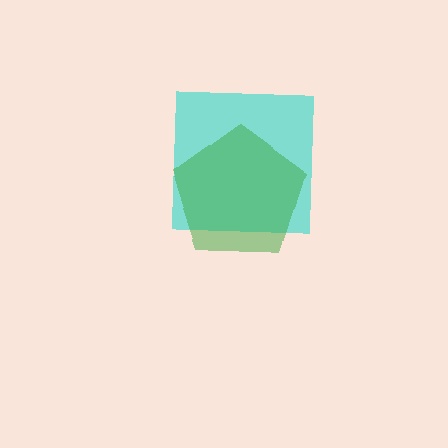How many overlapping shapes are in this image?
There are 2 overlapping shapes in the image.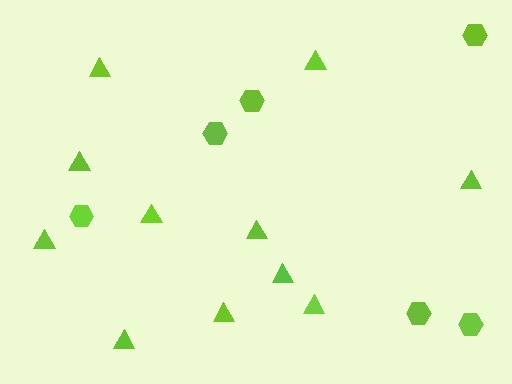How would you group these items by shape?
There are 2 groups: one group of hexagons (6) and one group of triangles (11).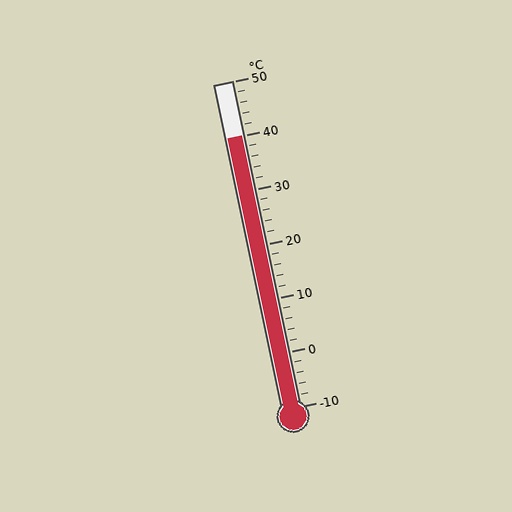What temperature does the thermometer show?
The thermometer shows approximately 40°C.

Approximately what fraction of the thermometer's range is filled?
The thermometer is filled to approximately 85% of its range.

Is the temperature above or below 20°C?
The temperature is above 20°C.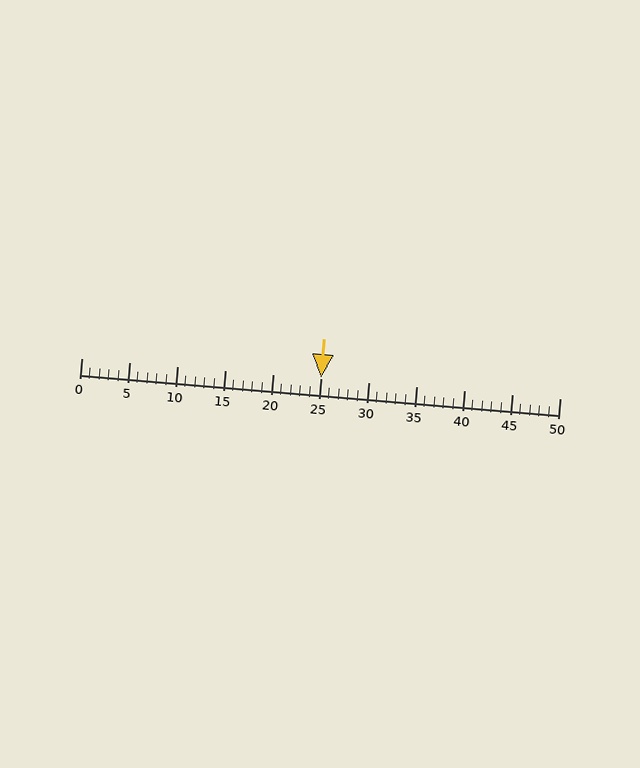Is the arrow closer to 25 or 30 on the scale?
The arrow is closer to 25.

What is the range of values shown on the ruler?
The ruler shows values from 0 to 50.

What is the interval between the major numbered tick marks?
The major tick marks are spaced 5 units apart.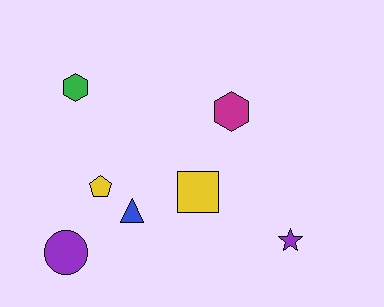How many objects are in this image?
There are 7 objects.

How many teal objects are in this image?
There are no teal objects.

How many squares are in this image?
There is 1 square.